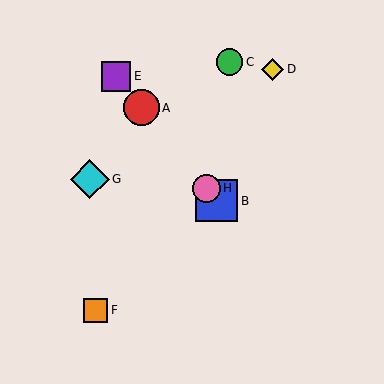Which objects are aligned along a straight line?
Objects A, B, E, H are aligned along a straight line.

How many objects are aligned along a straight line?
4 objects (A, B, E, H) are aligned along a straight line.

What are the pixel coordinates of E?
Object E is at (116, 76).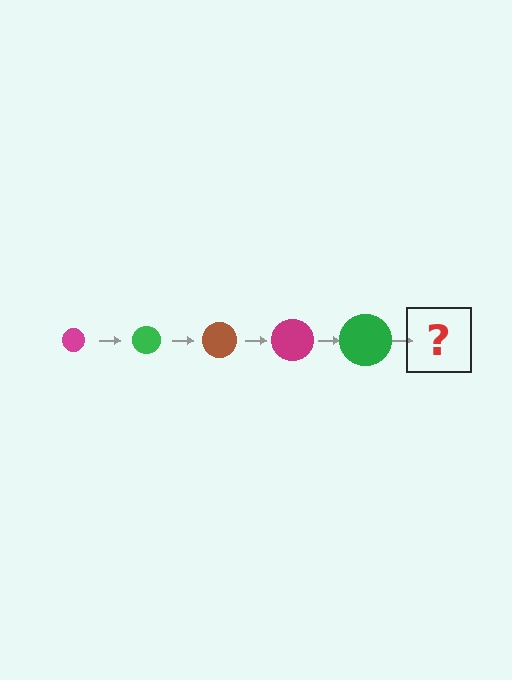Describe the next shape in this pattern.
It should be a brown circle, larger than the previous one.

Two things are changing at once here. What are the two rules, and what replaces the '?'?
The two rules are that the circle grows larger each step and the color cycles through magenta, green, and brown. The '?' should be a brown circle, larger than the previous one.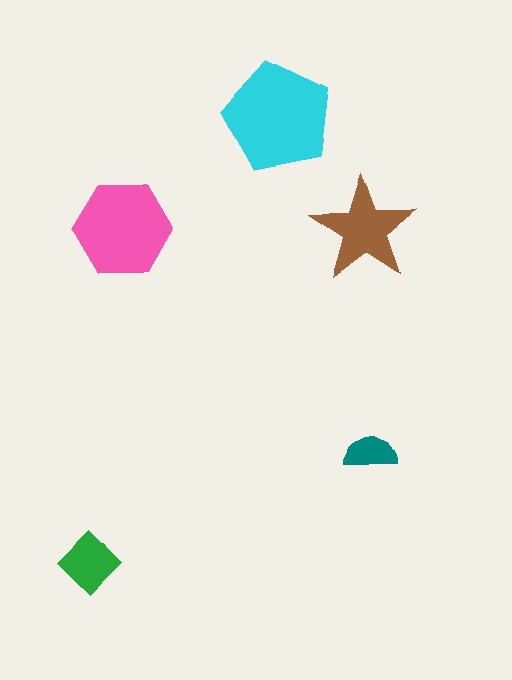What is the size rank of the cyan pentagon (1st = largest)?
1st.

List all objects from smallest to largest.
The teal semicircle, the green diamond, the brown star, the pink hexagon, the cyan pentagon.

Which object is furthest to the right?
The teal semicircle is rightmost.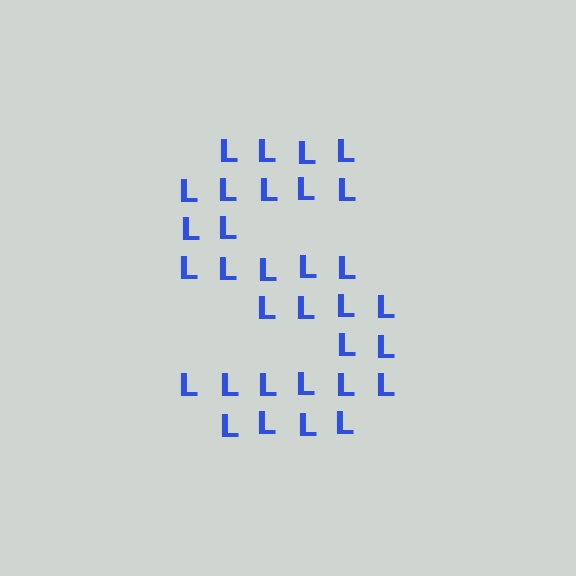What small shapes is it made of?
It is made of small letter L's.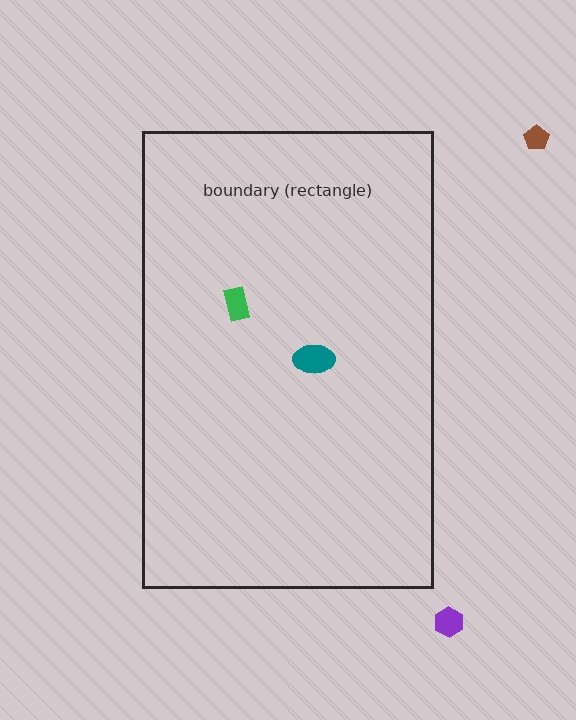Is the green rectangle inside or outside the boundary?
Inside.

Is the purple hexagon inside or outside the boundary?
Outside.